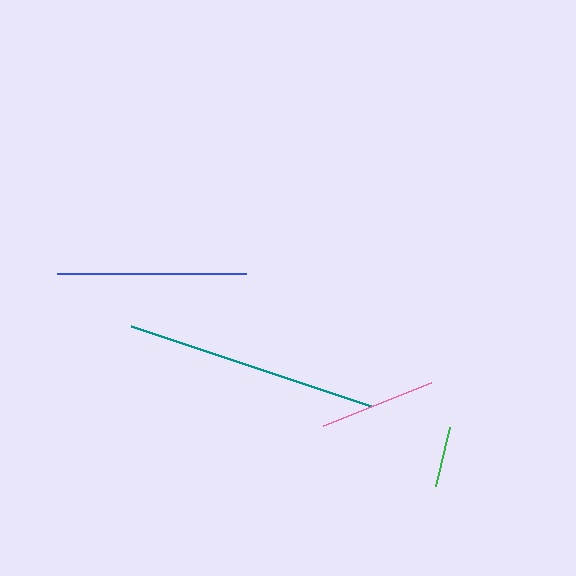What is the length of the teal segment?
The teal segment is approximately 253 pixels long.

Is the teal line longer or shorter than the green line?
The teal line is longer than the green line.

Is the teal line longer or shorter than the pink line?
The teal line is longer than the pink line.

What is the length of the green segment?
The green segment is approximately 60 pixels long.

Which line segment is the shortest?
The green line is the shortest at approximately 60 pixels.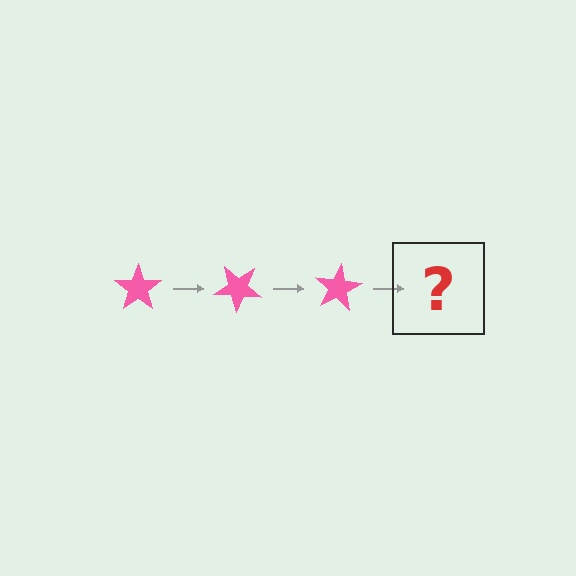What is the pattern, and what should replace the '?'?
The pattern is that the star rotates 40 degrees each step. The '?' should be a pink star rotated 120 degrees.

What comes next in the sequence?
The next element should be a pink star rotated 120 degrees.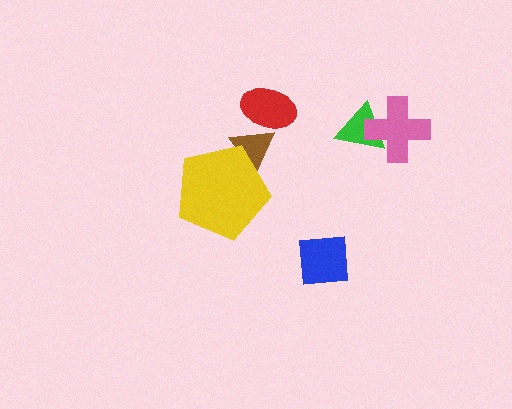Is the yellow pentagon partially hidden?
No, no other shape covers it.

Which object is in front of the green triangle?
The pink cross is in front of the green triangle.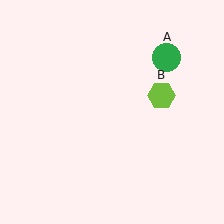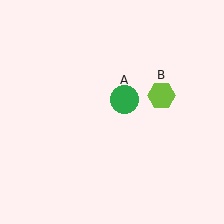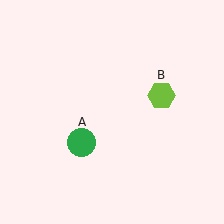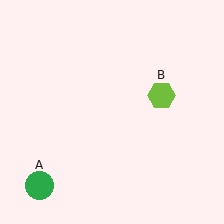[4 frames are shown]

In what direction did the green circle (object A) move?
The green circle (object A) moved down and to the left.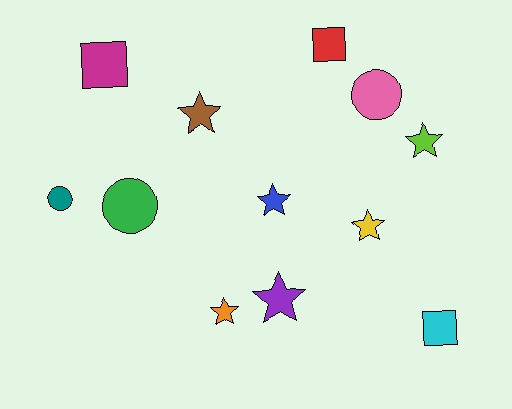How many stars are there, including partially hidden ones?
There are 6 stars.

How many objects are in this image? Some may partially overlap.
There are 12 objects.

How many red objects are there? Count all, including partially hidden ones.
There is 1 red object.